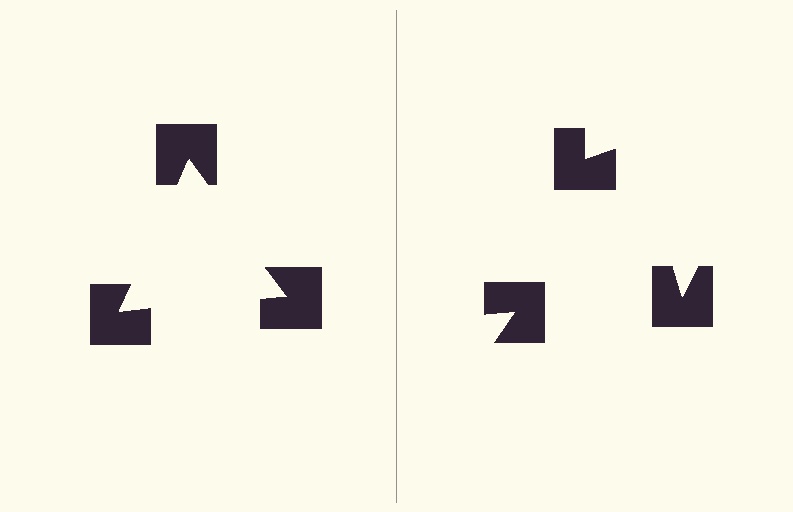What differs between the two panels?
The notched squares are positioned identically on both sides; only the wedge orientations differ. On the left they align to a triangle; on the right they are misaligned.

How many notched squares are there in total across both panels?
6 — 3 on each side.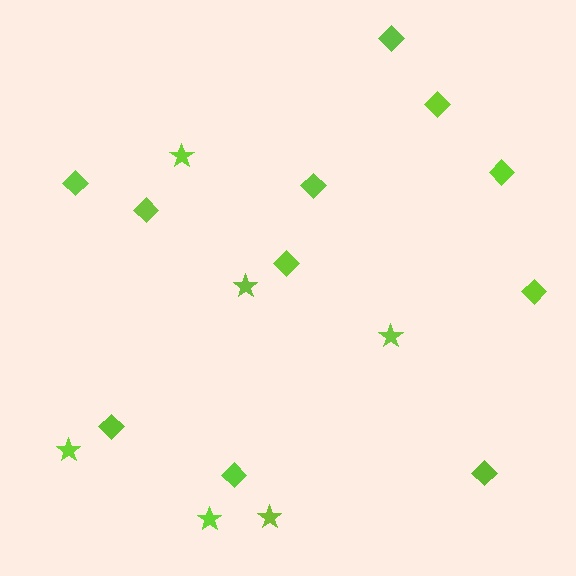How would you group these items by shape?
There are 2 groups: one group of diamonds (11) and one group of stars (6).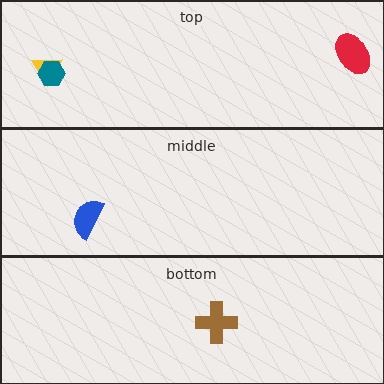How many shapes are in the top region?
3.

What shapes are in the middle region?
The blue semicircle.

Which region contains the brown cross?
The bottom region.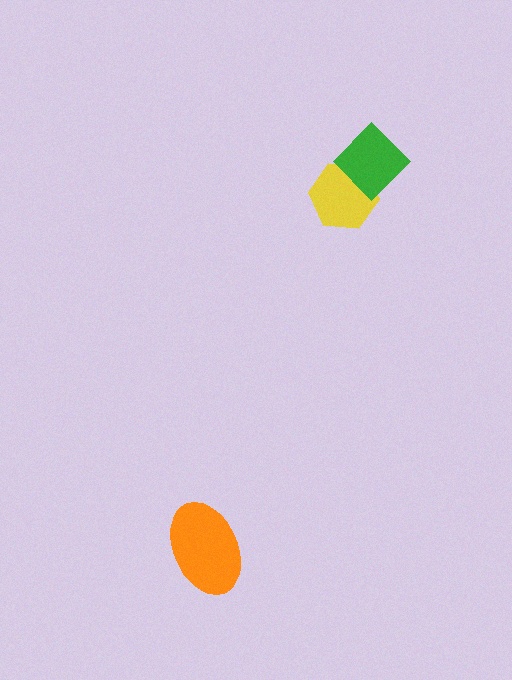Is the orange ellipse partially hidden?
No, no other shape covers it.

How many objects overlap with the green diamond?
1 object overlaps with the green diamond.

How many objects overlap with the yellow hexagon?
1 object overlaps with the yellow hexagon.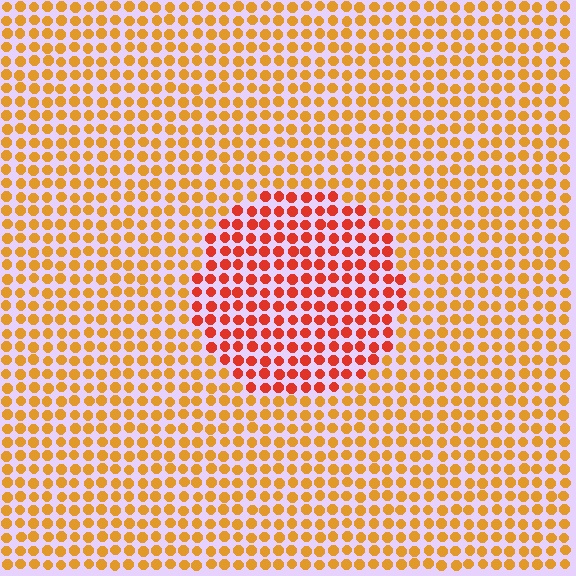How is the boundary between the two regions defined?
The boundary is defined purely by a slight shift in hue (about 33 degrees). Spacing, size, and orientation are identical on both sides.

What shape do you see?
I see a circle.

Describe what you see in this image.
The image is filled with small orange elements in a uniform arrangement. A circle-shaped region is visible where the elements are tinted to a slightly different hue, forming a subtle color boundary.